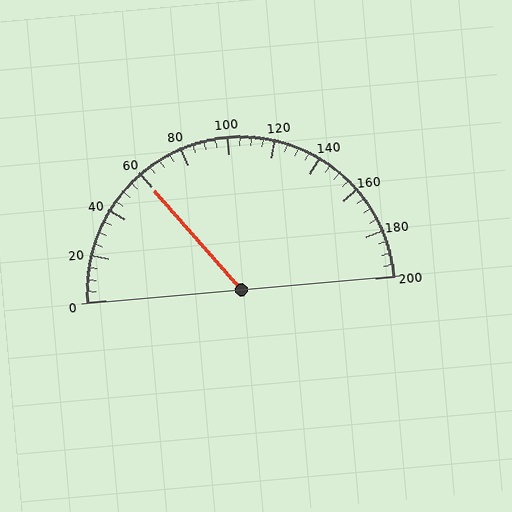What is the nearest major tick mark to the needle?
The nearest major tick mark is 60.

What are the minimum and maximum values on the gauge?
The gauge ranges from 0 to 200.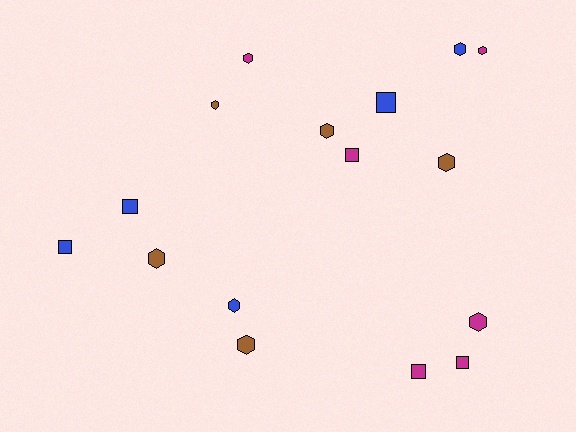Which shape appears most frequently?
Hexagon, with 10 objects.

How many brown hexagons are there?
There are 5 brown hexagons.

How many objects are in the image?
There are 16 objects.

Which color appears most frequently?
Magenta, with 6 objects.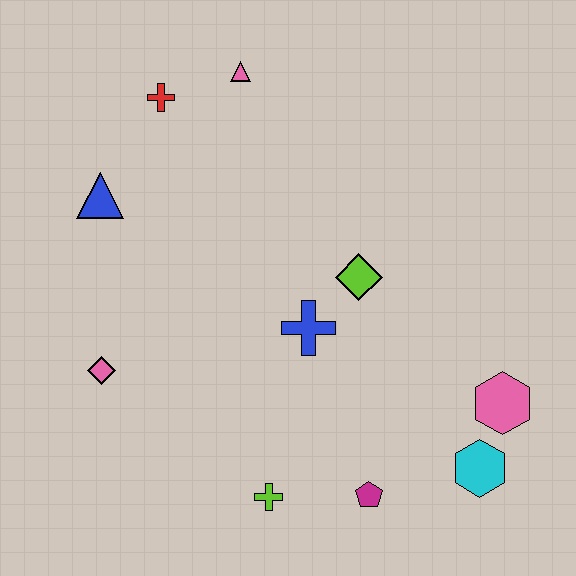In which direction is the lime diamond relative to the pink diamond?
The lime diamond is to the right of the pink diamond.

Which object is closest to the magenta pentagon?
The lime cross is closest to the magenta pentagon.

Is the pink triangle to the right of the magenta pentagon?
No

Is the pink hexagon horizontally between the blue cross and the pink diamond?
No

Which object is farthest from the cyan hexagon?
The red cross is farthest from the cyan hexagon.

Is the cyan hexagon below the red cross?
Yes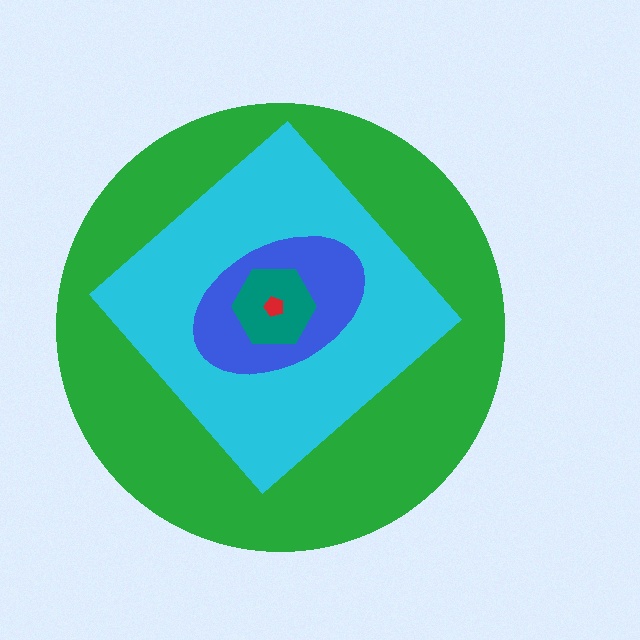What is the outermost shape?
The green circle.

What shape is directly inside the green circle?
The cyan diamond.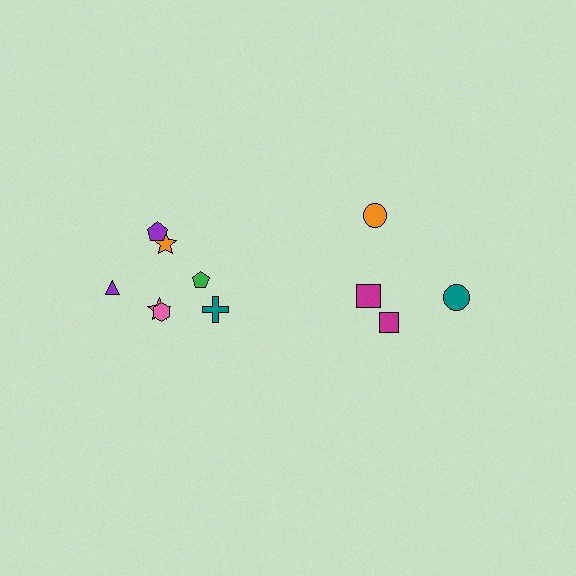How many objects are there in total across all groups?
There are 11 objects.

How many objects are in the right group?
There are 4 objects.